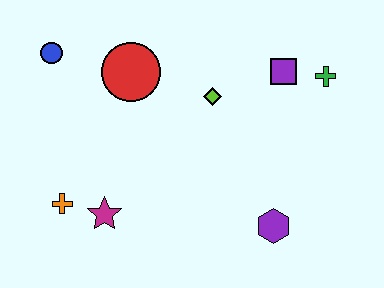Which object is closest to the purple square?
The green cross is closest to the purple square.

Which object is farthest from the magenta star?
The green cross is farthest from the magenta star.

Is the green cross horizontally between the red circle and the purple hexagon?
No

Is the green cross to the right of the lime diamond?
Yes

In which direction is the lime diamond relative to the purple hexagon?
The lime diamond is above the purple hexagon.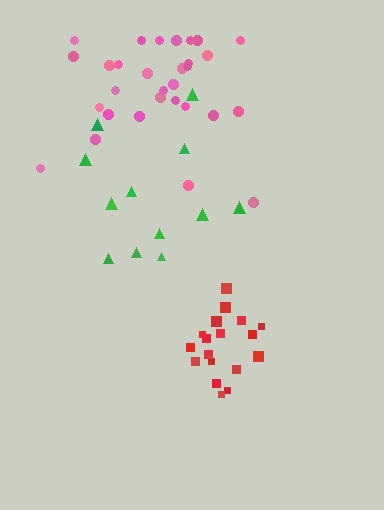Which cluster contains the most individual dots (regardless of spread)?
Pink (30).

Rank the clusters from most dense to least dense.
red, pink, green.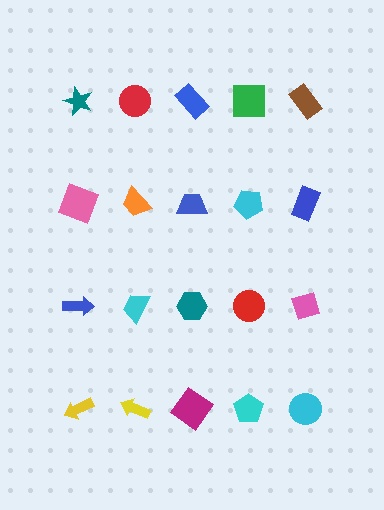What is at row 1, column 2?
A red circle.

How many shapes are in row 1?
5 shapes.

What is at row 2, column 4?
A cyan pentagon.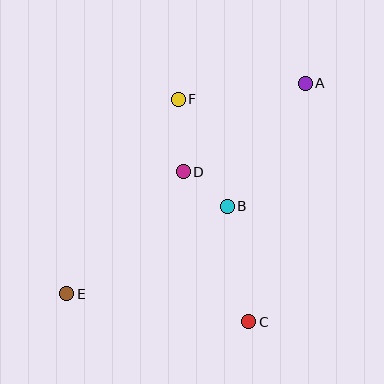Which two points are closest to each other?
Points B and D are closest to each other.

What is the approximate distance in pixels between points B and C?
The distance between B and C is approximately 118 pixels.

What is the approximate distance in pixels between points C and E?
The distance between C and E is approximately 184 pixels.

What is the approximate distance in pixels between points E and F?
The distance between E and F is approximately 224 pixels.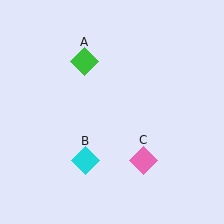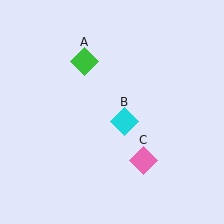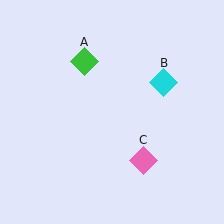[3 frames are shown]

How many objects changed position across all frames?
1 object changed position: cyan diamond (object B).